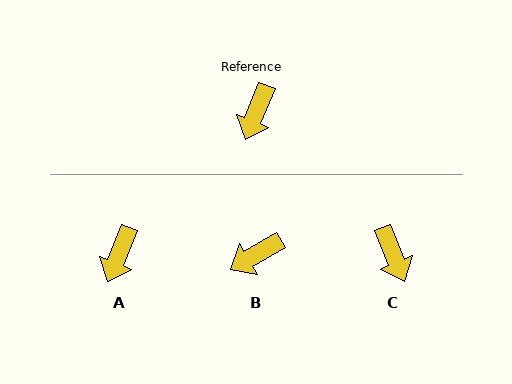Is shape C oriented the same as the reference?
No, it is off by about 44 degrees.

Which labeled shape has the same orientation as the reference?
A.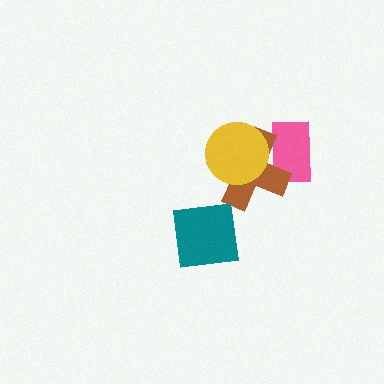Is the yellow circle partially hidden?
No, no other shape covers it.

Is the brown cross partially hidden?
Yes, it is partially covered by another shape.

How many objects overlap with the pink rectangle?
2 objects overlap with the pink rectangle.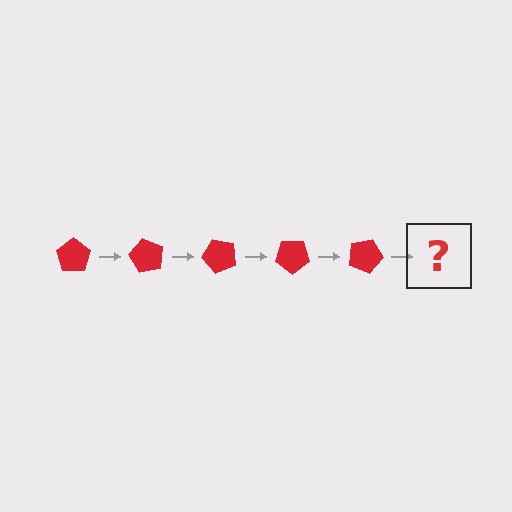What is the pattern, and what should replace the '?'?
The pattern is that the pentagon rotates 60 degrees each step. The '?' should be a red pentagon rotated 300 degrees.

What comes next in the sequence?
The next element should be a red pentagon rotated 300 degrees.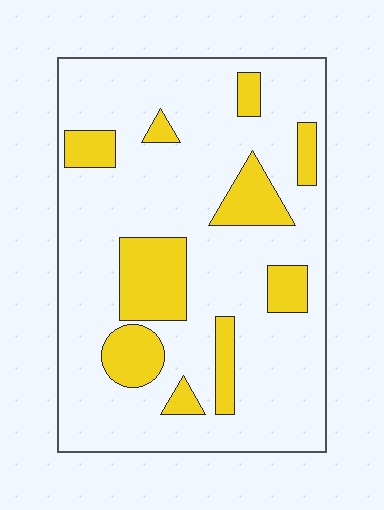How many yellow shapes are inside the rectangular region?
10.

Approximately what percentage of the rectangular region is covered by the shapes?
Approximately 20%.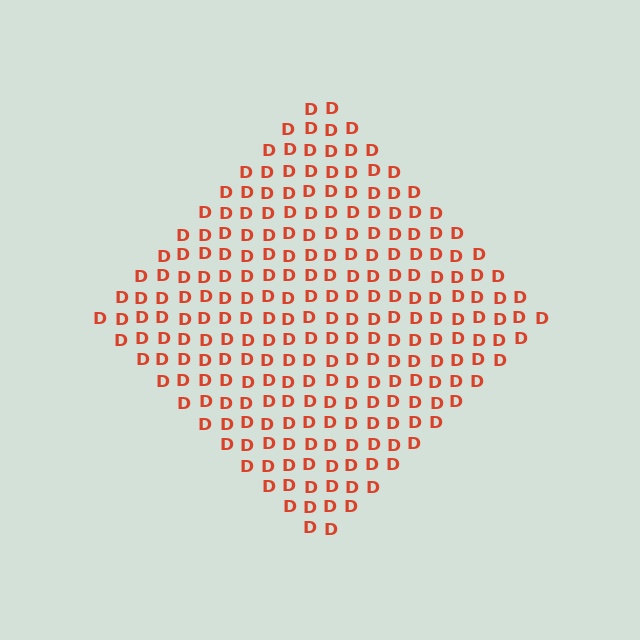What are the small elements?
The small elements are letter D's.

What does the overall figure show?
The overall figure shows a diamond.